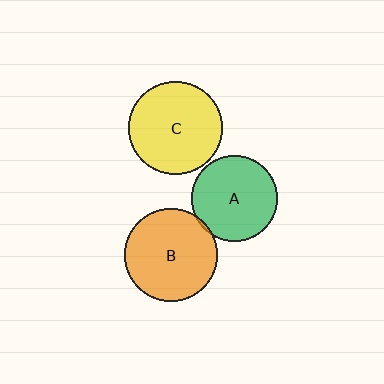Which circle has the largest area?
Circle C (yellow).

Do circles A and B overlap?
Yes.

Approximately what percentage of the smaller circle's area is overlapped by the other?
Approximately 5%.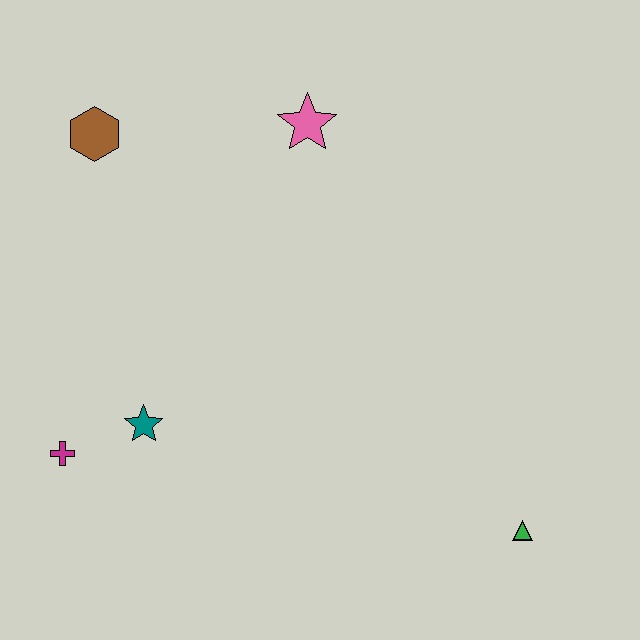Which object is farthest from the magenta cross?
The green triangle is farthest from the magenta cross.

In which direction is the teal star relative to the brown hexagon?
The teal star is below the brown hexagon.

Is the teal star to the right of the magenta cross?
Yes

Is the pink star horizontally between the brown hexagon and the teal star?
No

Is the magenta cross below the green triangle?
No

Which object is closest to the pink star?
The brown hexagon is closest to the pink star.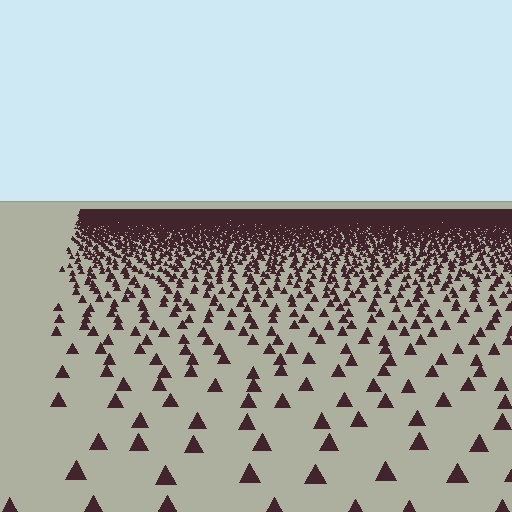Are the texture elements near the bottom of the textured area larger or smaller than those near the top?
Larger. Near the bottom, elements are closer to the viewer and appear at a bigger on-screen size.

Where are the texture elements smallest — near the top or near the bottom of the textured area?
Near the top.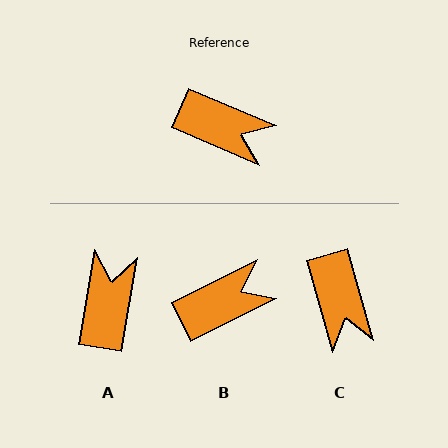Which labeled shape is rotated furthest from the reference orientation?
A, about 103 degrees away.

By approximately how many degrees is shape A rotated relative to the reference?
Approximately 103 degrees counter-clockwise.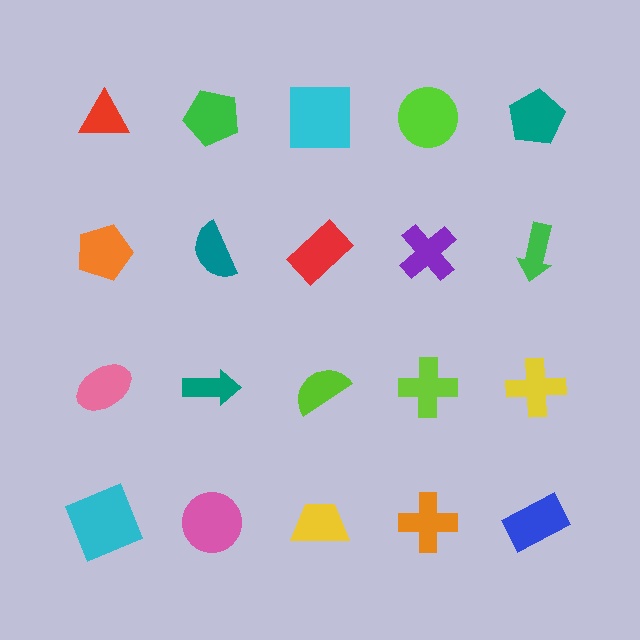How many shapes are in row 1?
5 shapes.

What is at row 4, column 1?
A cyan square.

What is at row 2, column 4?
A purple cross.